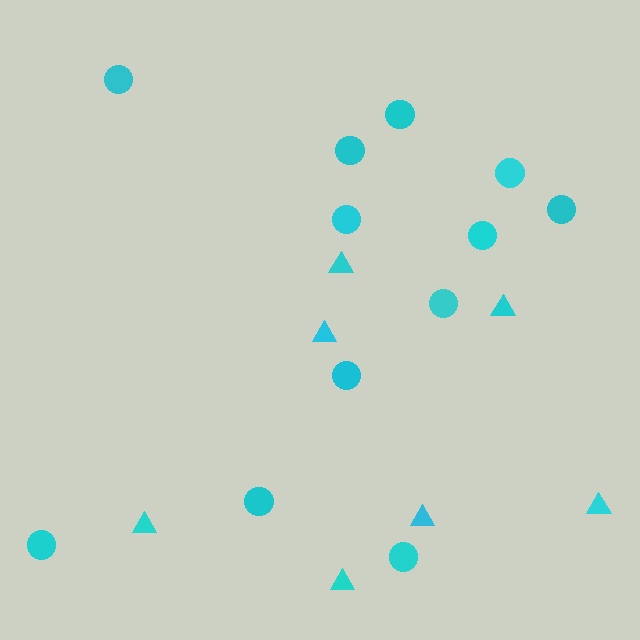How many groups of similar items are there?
There are 2 groups: one group of circles (12) and one group of triangles (7).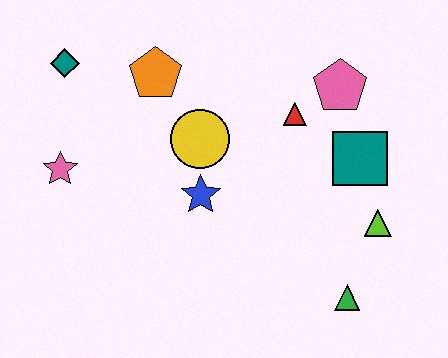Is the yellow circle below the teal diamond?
Yes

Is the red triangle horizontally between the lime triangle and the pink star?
Yes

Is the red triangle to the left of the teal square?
Yes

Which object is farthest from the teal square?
The teal diamond is farthest from the teal square.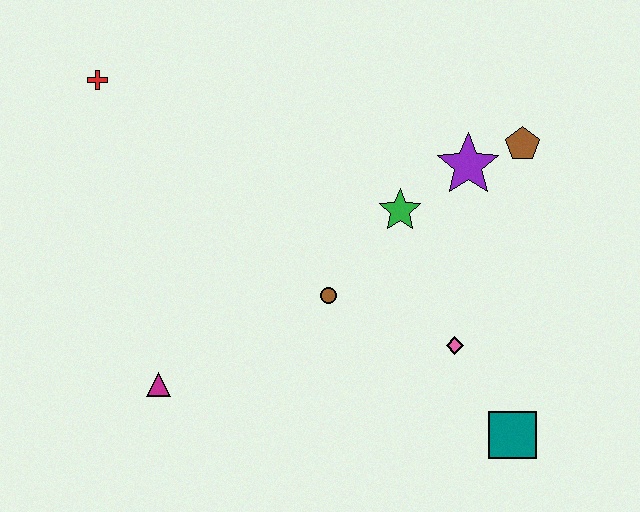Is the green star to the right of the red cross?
Yes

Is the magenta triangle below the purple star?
Yes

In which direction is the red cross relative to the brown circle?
The red cross is to the left of the brown circle.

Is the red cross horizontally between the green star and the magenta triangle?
No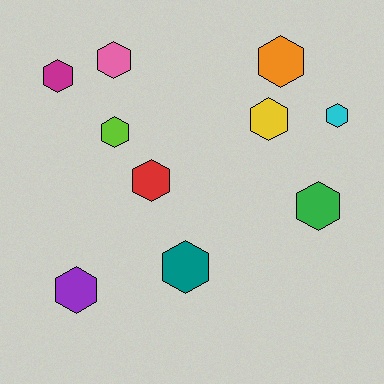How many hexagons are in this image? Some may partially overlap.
There are 10 hexagons.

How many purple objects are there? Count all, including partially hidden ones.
There is 1 purple object.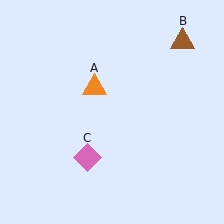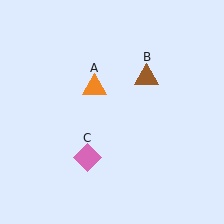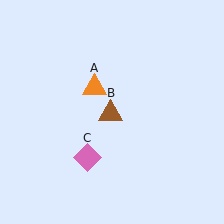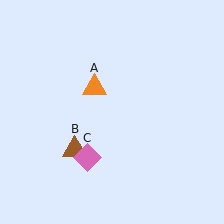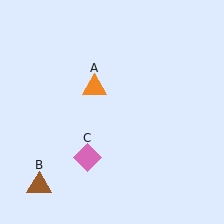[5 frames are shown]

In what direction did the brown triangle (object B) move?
The brown triangle (object B) moved down and to the left.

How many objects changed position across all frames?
1 object changed position: brown triangle (object B).